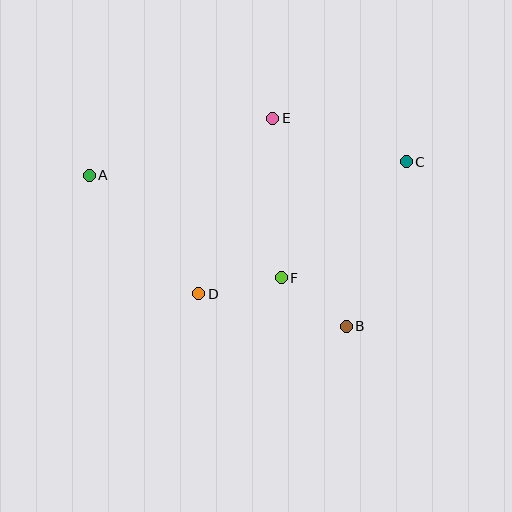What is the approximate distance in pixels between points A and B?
The distance between A and B is approximately 298 pixels.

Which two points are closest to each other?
Points B and F are closest to each other.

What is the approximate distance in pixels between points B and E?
The distance between B and E is approximately 221 pixels.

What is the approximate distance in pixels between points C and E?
The distance between C and E is approximately 140 pixels.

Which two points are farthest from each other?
Points A and C are farthest from each other.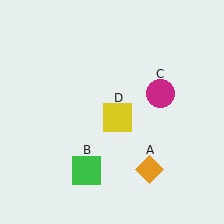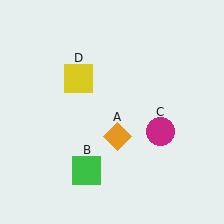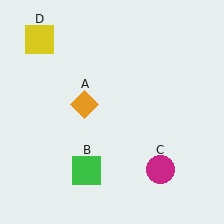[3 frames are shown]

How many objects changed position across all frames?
3 objects changed position: orange diamond (object A), magenta circle (object C), yellow square (object D).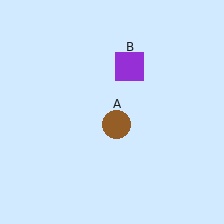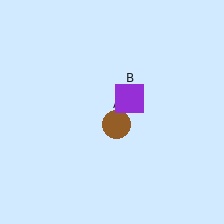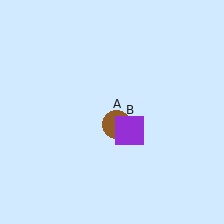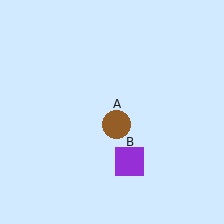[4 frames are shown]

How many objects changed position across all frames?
1 object changed position: purple square (object B).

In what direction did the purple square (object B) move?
The purple square (object B) moved down.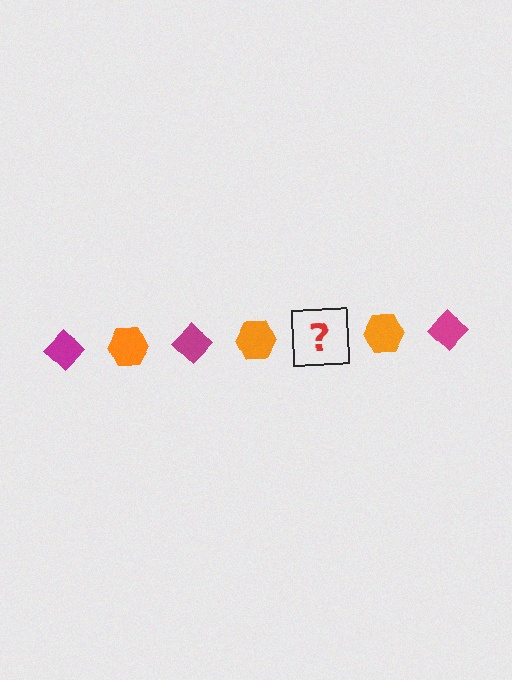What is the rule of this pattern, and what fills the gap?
The rule is that the pattern alternates between magenta diamond and orange hexagon. The gap should be filled with a magenta diamond.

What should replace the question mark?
The question mark should be replaced with a magenta diamond.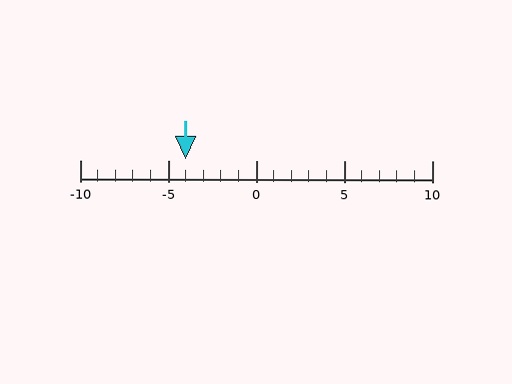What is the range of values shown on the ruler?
The ruler shows values from -10 to 10.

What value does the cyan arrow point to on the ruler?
The cyan arrow points to approximately -4.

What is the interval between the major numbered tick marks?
The major tick marks are spaced 5 units apart.